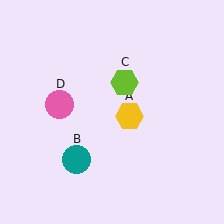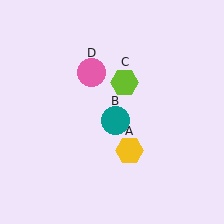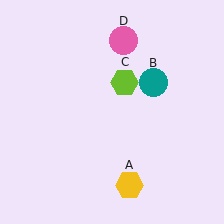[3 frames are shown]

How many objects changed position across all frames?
3 objects changed position: yellow hexagon (object A), teal circle (object B), pink circle (object D).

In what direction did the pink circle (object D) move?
The pink circle (object D) moved up and to the right.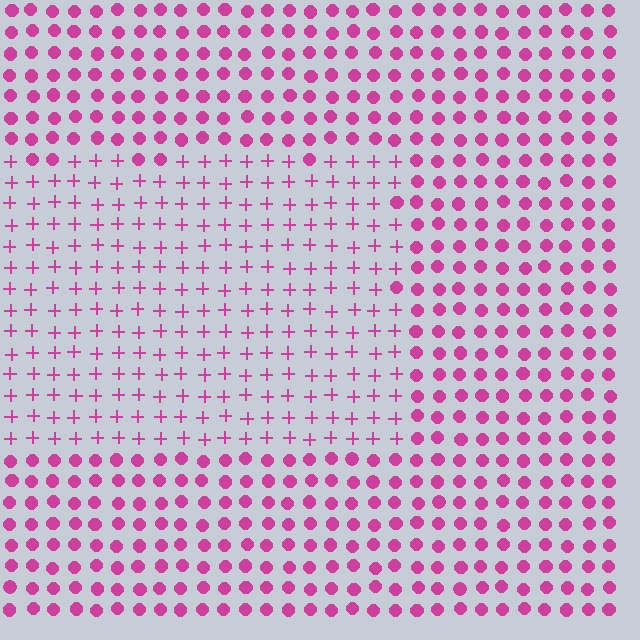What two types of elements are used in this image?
The image uses plus signs inside the rectangle region and circles outside it.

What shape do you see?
I see a rectangle.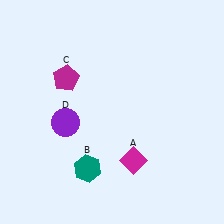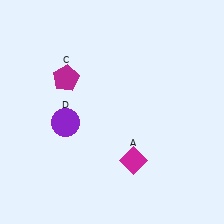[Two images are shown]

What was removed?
The teal hexagon (B) was removed in Image 2.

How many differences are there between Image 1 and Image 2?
There is 1 difference between the two images.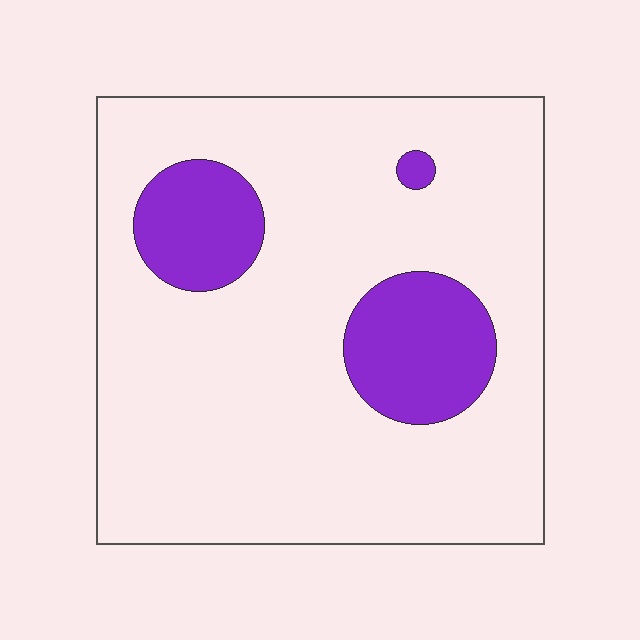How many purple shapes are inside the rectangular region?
3.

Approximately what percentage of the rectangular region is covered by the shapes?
Approximately 15%.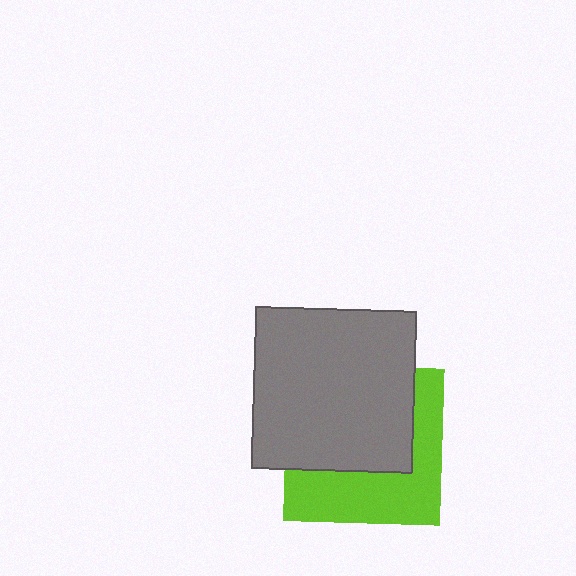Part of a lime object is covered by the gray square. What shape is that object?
It is a square.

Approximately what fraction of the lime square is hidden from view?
Roughly 54% of the lime square is hidden behind the gray square.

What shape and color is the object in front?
The object in front is a gray square.